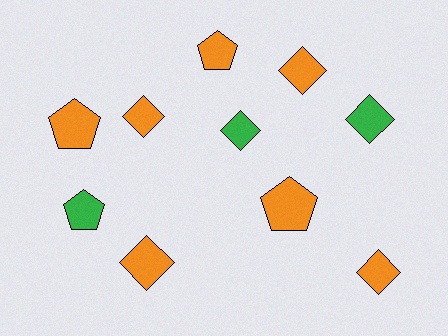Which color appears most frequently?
Orange, with 7 objects.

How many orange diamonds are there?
There are 4 orange diamonds.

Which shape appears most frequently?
Diamond, with 6 objects.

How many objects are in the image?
There are 10 objects.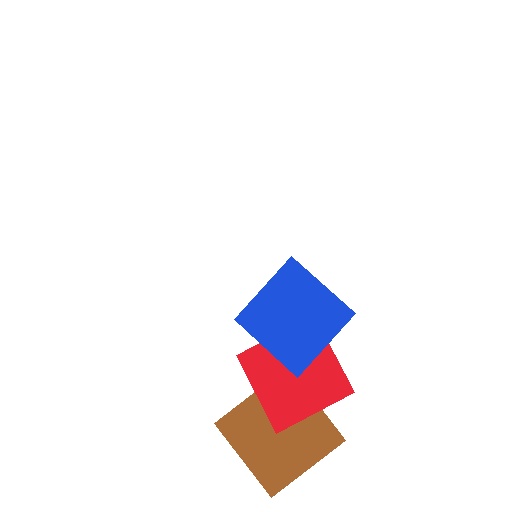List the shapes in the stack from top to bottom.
From top to bottom: the blue diamond, the red square, the brown diamond.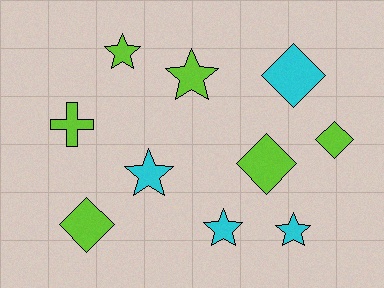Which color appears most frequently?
Lime, with 6 objects.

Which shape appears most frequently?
Star, with 5 objects.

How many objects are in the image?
There are 10 objects.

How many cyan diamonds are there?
There is 1 cyan diamond.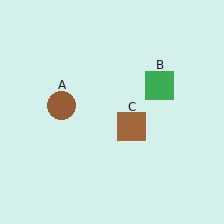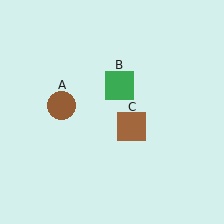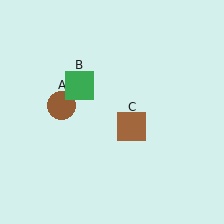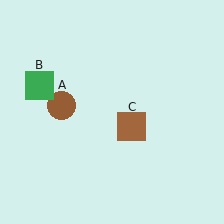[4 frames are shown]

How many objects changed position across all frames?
1 object changed position: green square (object B).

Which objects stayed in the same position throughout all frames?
Brown circle (object A) and brown square (object C) remained stationary.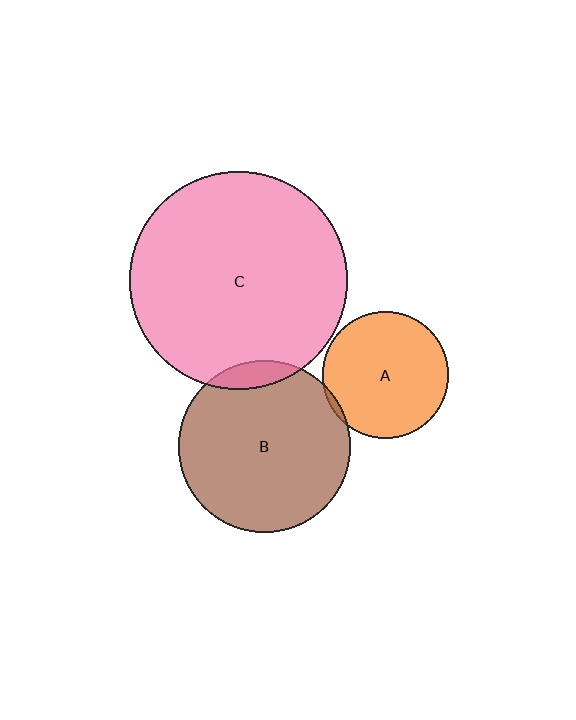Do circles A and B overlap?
Yes.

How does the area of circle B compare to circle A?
Approximately 1.9 times.